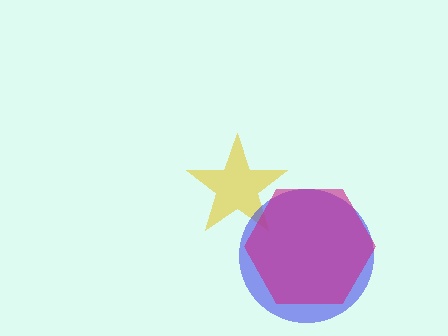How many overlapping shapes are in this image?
There are 3 overlapping shapes in the image.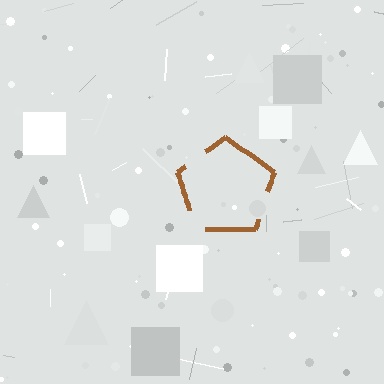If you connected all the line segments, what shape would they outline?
They would outline a pentagon.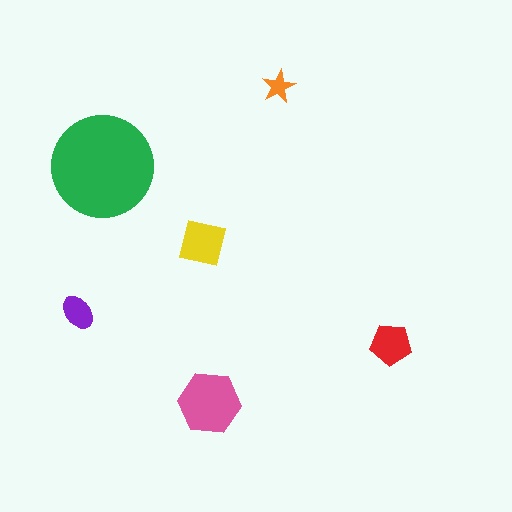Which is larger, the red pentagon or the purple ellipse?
The red pentagon.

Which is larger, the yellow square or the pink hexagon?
The pink hexagon.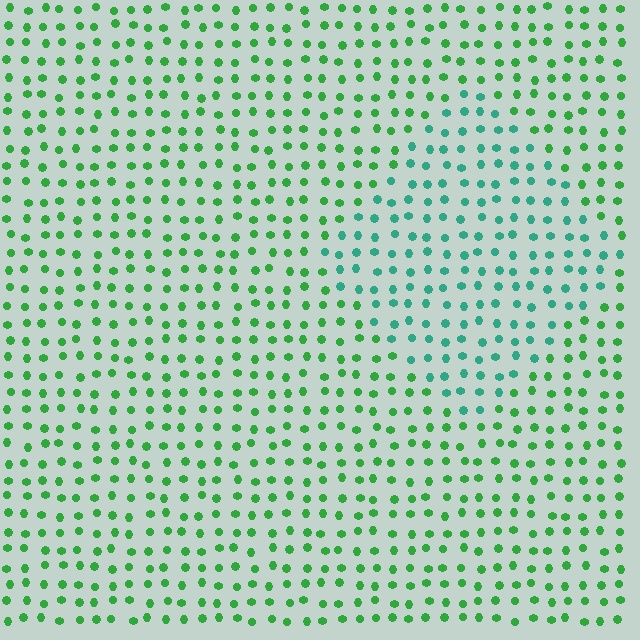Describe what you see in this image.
The image is filled with small green elements in a uniform arrangement. A diamond-shaped region is visible where the elements are tinted to a slightly different hue, forming a subtle color boundary.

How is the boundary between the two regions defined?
The boundary is defined purely by a slight shift in hue (about 37 degrees). Spacing, size, and orientation are identical on both sides.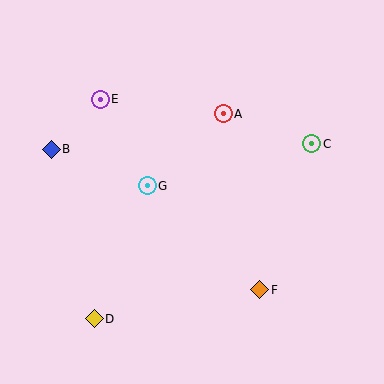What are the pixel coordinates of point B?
Point B is at (51, 149).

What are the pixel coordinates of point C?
Point C is at (312, 144).